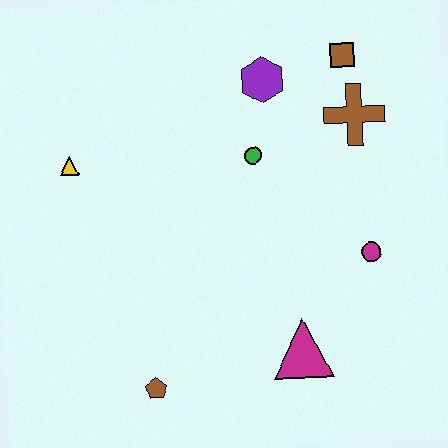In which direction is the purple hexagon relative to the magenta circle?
The purple hexagon is above the magenta circle.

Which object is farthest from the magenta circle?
The yellow triangle is farthest from the magenta circle.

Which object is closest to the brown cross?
The brown square is closest to the brown cross.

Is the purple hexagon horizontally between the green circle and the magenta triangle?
Yes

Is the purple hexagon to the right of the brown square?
No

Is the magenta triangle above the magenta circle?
No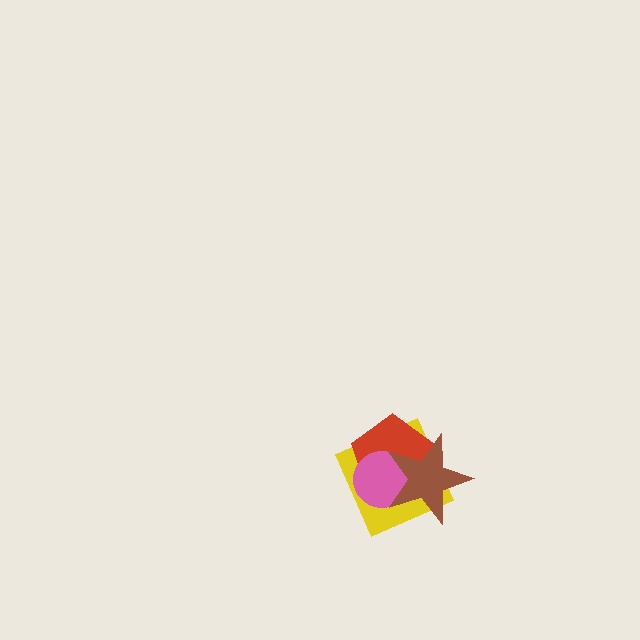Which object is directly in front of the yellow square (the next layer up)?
The red pentagon is directly in front of the yellow square.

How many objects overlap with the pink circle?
3 objects overlap with the pink circle.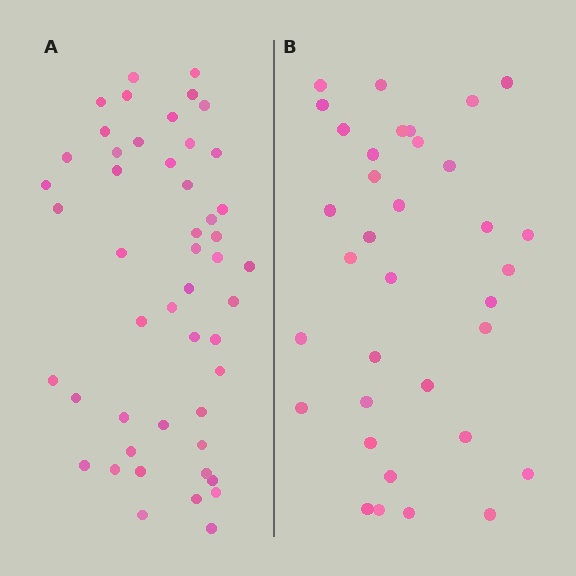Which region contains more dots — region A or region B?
Region A (the left region) has more dots.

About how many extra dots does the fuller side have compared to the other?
Region A has approximately 15 more dots than region B.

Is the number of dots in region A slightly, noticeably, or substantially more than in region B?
Region A has noticeably more, but not dramatically so. The ratio is roughly 1.4 to 1.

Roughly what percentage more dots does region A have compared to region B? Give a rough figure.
About 40% more.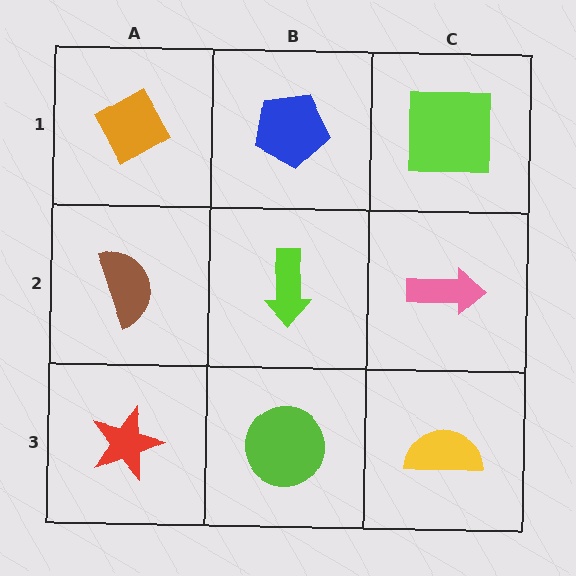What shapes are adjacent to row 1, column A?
A brown semicircle (row 2, column A), a blue pentagon (row 1, column B).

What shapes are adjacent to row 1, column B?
A lime arrow (row 2, column B), an orange diamond (row 1, column A), a lime square (row 1, column C).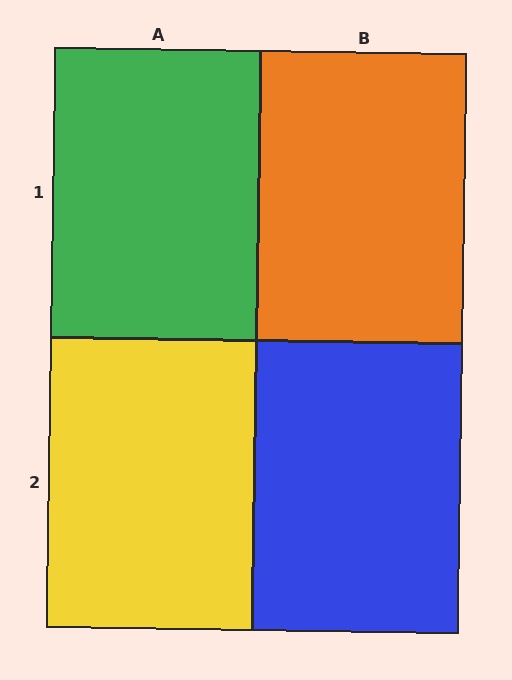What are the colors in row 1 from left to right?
Green, orange.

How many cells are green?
1 cell is green.